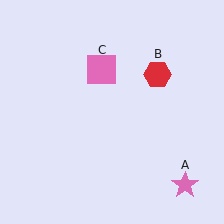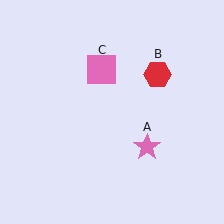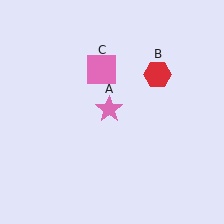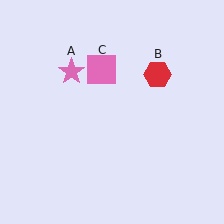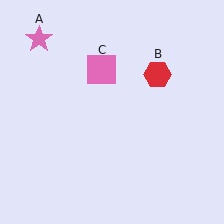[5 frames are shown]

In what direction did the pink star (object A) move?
The pink star (object A) moved up and to the left.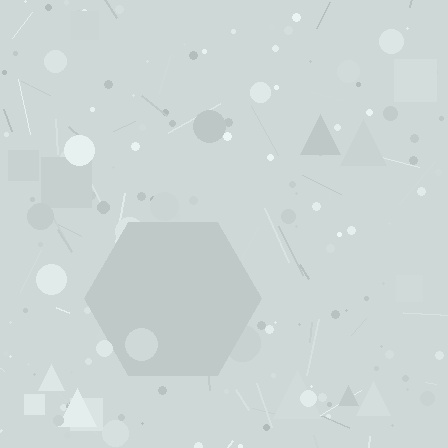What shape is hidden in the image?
A hexagon is hidden in the image.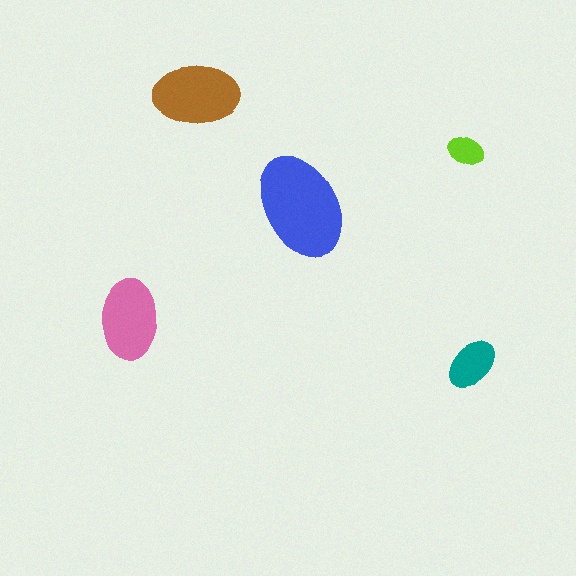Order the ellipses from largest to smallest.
the blue one, the brown one, the pink one, the teal one, the lime one.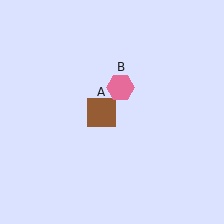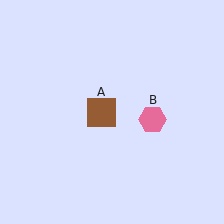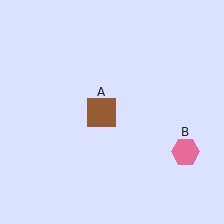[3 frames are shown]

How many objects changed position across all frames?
1 object changed position: pink hexagon (object B).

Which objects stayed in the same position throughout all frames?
Brown square (object A) remained stationary.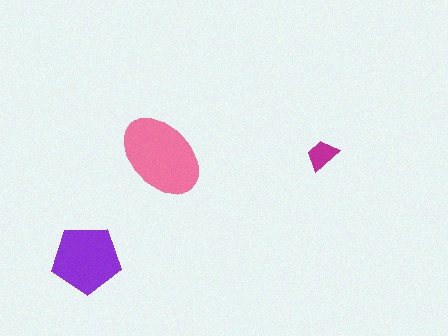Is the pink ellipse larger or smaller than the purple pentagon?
Larger.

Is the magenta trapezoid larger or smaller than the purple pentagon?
Smaller.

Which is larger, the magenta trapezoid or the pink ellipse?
The pink ellipse.